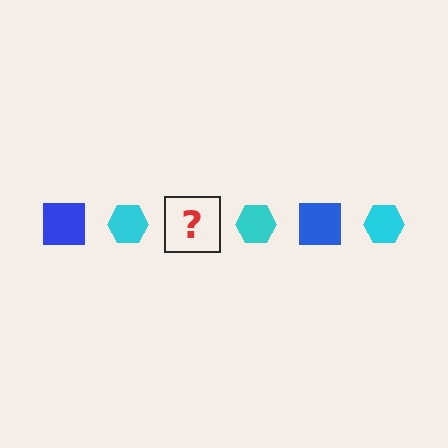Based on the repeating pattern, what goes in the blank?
The blank should be a blue square.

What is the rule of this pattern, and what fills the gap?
The rule is that the pattern alternates between blue square and cyan hexagon. The gap should be filled with a blue square.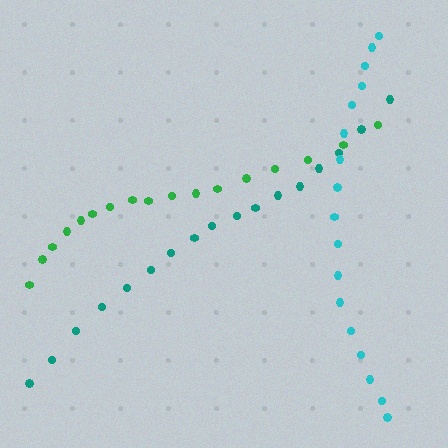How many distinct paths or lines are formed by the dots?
There are 3 distinct paths.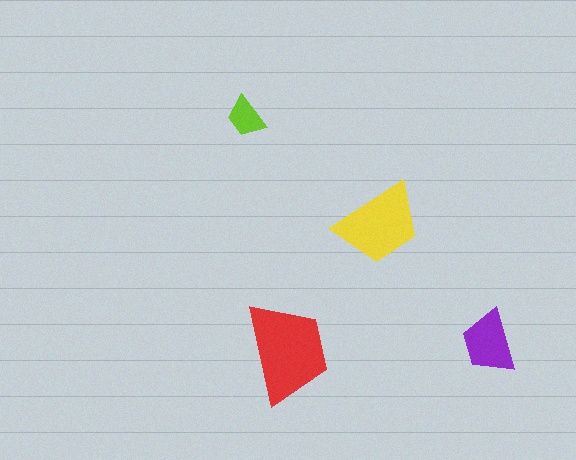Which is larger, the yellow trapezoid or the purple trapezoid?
The yellow one.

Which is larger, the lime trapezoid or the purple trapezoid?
The purple one.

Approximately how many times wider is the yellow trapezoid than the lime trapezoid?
About 2 times wider.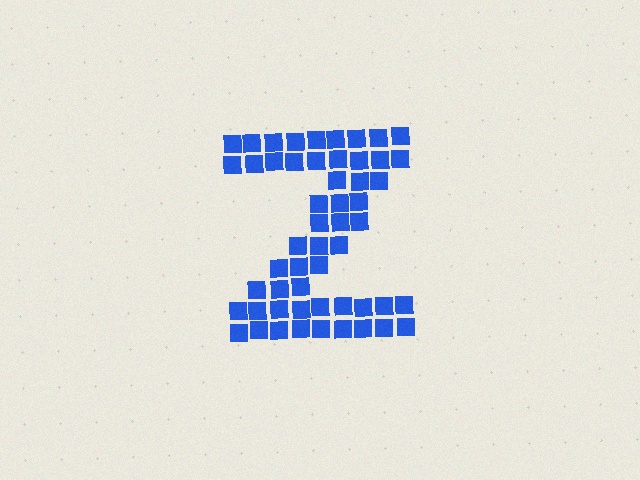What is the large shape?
The large shape is the letter Z.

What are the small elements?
The small elements are squares.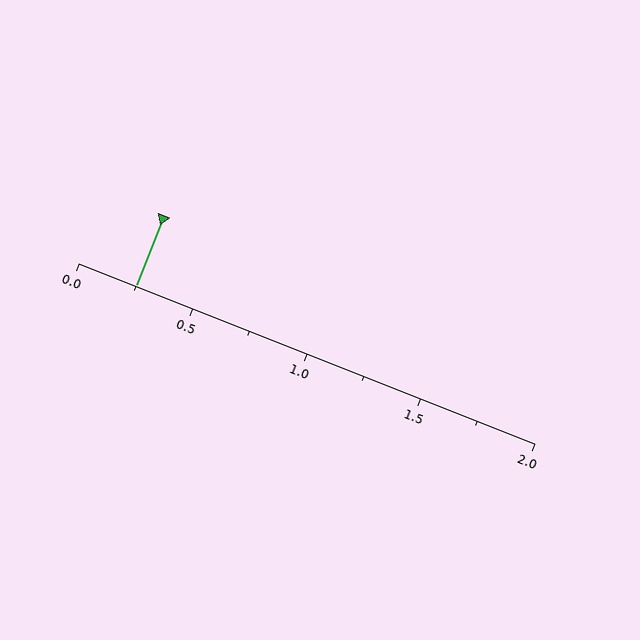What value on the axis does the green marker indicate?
The marker indicates approximately 0.25.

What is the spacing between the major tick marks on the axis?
The major ticks are spaced 0.5 apart.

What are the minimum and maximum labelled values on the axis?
The axis runs from 0.0 to 2.0.